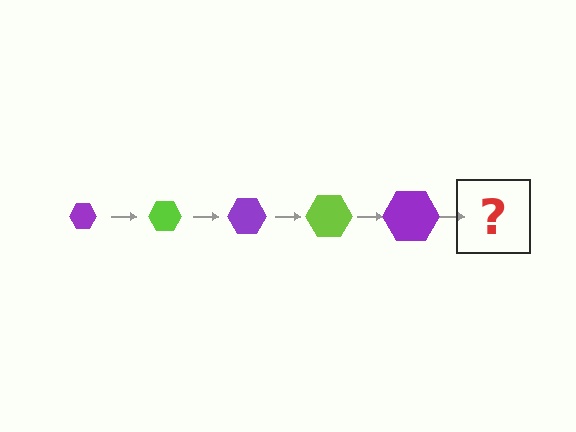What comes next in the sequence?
The next element should be a lime hexagon, larger than the previous one.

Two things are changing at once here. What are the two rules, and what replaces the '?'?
The two rules are that the hexagon grows larger each step and the color cycles through purple and lime. The '?' should be a lime hexagon, larger than the previous one.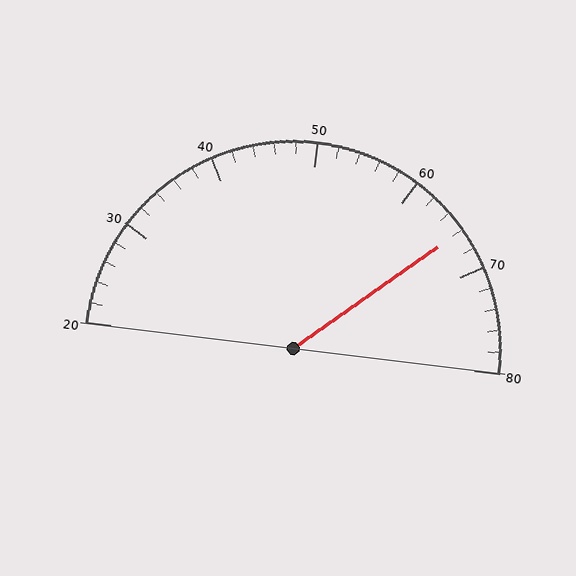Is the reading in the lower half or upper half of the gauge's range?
The reading is in the upper half of the range (20 to 80).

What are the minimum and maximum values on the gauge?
The gauge ranges from 20 to 80.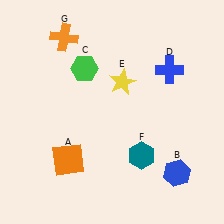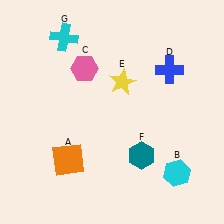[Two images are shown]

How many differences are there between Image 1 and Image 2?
There are 3 differences between the two images.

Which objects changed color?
B changed from blue to cyan. C changed from green to pink. G changed from orange to cyan.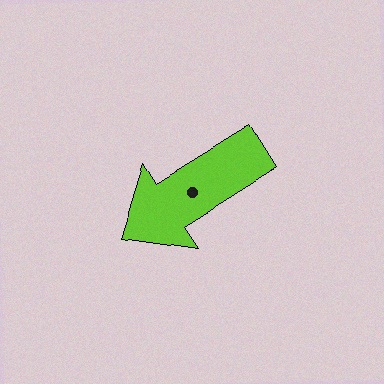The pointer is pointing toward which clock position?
Roughly 8 o'clock.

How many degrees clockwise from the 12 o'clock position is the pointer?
Approximately 238 degrees.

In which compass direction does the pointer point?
Southwest.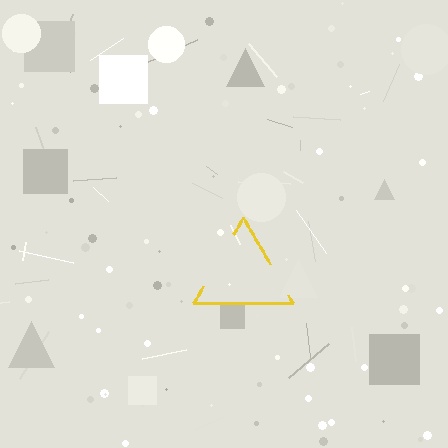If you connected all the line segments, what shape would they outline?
They would outline a triangle.